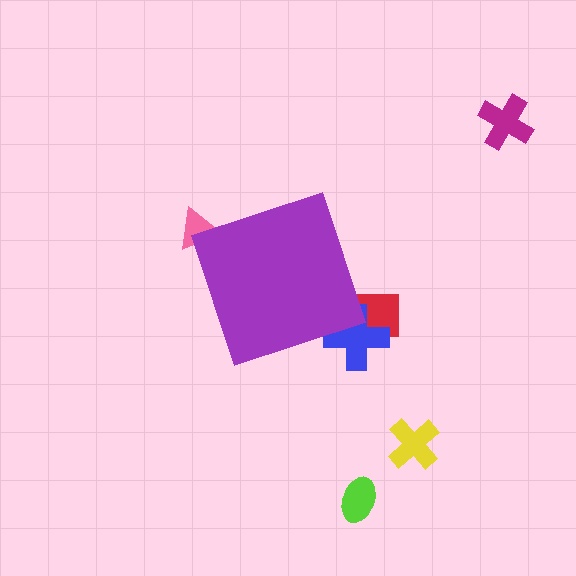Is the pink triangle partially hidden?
Yes, the pink triangle is partially hidden behind the purple diamond.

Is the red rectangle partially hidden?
Yes, the red rectangle is partially hidden behind the purple diamond.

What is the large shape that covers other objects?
A purple diamond.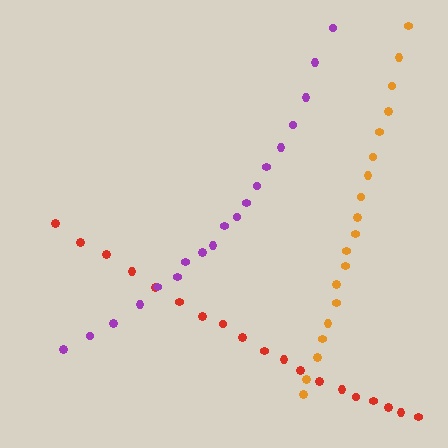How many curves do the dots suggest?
There are 3 distinct paths.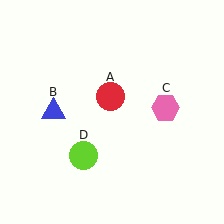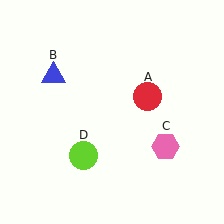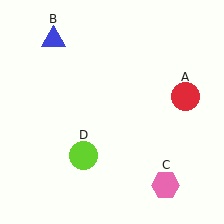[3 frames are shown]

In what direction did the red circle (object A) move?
The red circle (object A) moved right.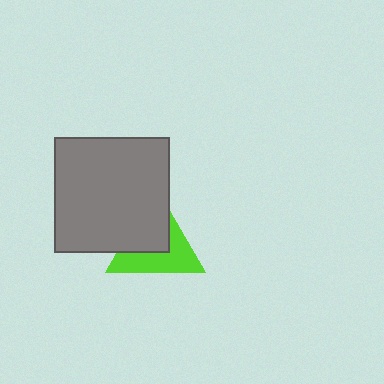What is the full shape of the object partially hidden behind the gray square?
The partially hidden object is a lime triangle.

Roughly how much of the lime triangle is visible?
About half of it is visible (roughly 53%).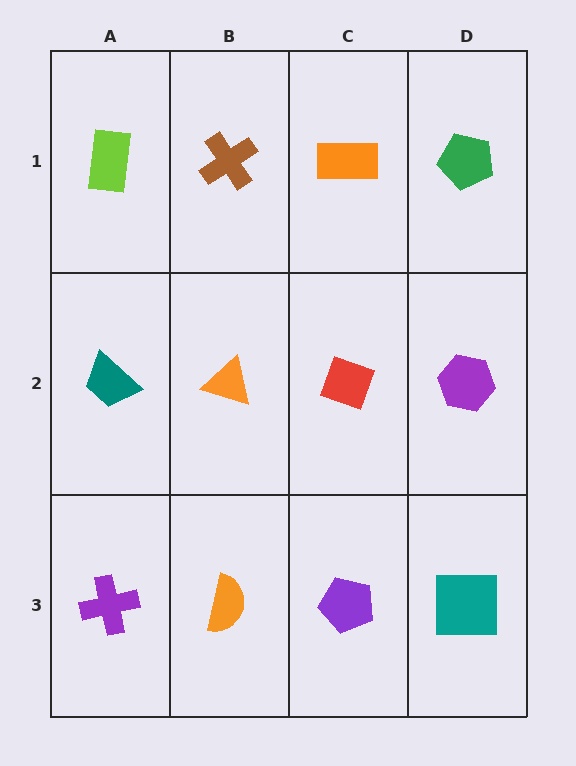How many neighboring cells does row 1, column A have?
2.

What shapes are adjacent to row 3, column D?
A purple hexagon (row 2, column D), a purple pentagon (row 3, column C).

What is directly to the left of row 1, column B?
A lime rectangle.